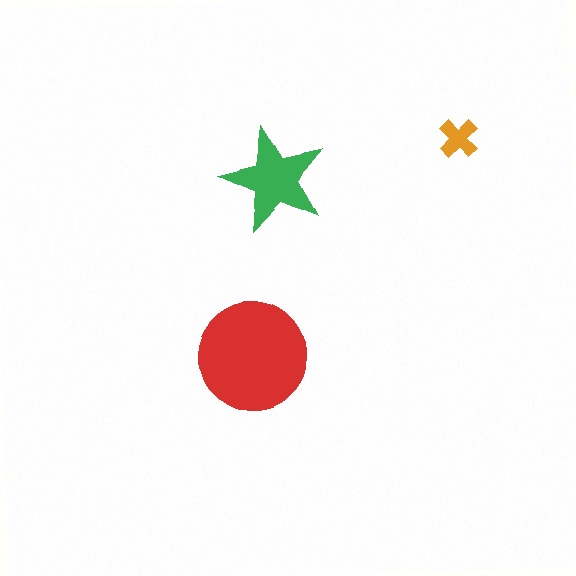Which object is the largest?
The red circle.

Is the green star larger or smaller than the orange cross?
Larger.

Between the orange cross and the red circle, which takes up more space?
The red circle.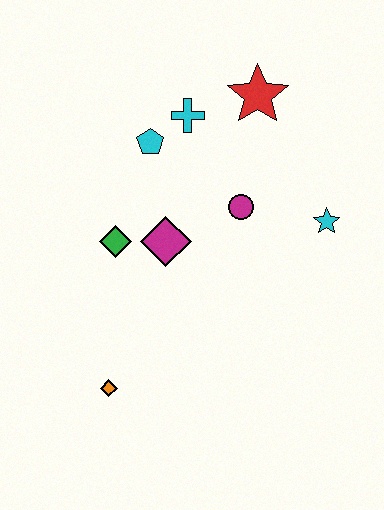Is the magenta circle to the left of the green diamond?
No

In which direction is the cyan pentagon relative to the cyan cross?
The cyan pentagon is to the left of the cyan cross.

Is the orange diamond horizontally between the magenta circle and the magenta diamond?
No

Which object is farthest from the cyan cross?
The orange diamond is farthest from the cyan cross.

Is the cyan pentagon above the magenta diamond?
Yes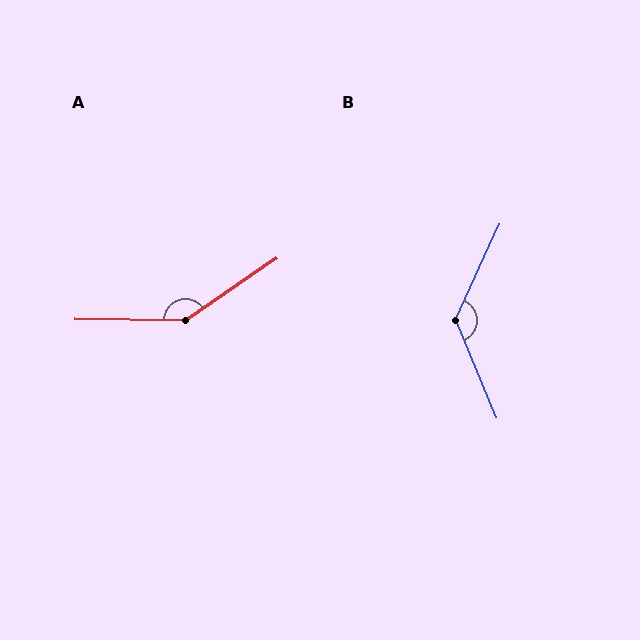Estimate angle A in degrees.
Approximately 145 degrees.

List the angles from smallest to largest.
B (132°), A (145°).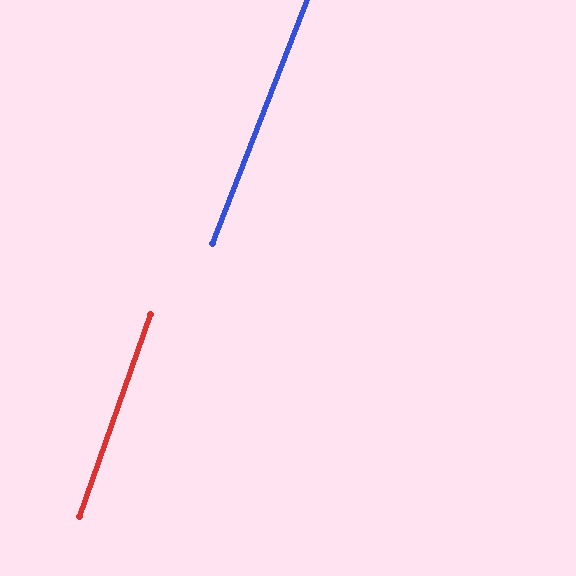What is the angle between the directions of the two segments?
Approximately 2 degrees.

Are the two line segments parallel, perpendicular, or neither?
Parallel — their directions differ by only 1.9°.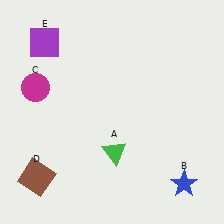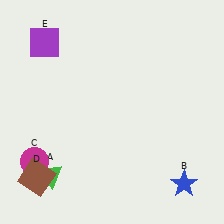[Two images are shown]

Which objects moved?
The objects that moved are: the green triangle (A), the magenta circle (C).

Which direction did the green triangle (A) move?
The green triangle (A) moved left.